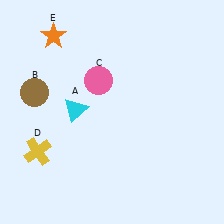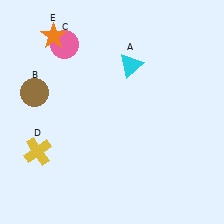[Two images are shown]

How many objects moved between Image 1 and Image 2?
2 objects moved between the two images.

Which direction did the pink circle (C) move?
The pink circle (C) moved up.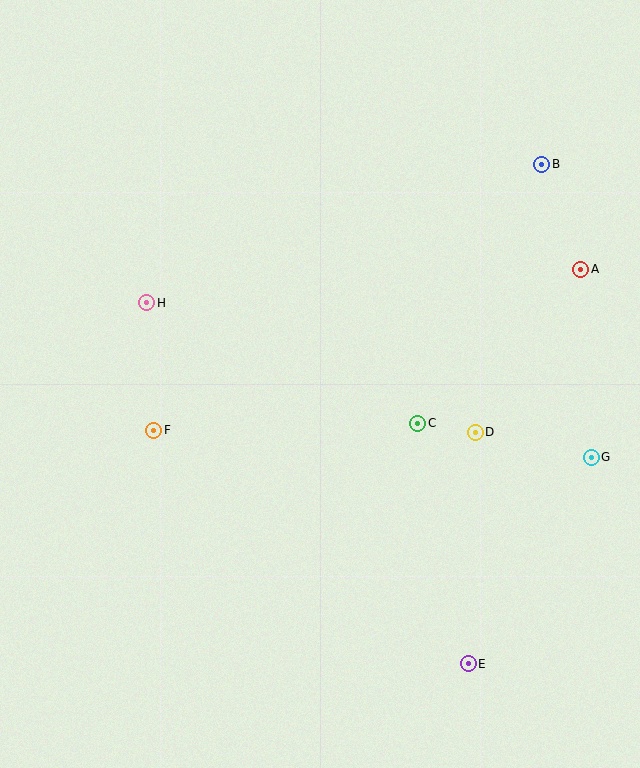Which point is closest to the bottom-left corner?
Point F is closest to the bottom-left corner.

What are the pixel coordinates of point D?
Point D is at (475, 432).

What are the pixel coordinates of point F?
Point F is at (154, 430).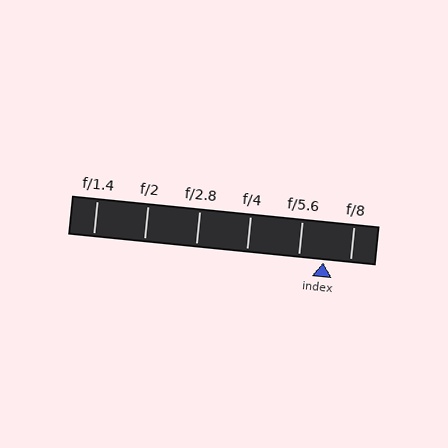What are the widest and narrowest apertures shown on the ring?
The widest aperture shown is f/1.4 and the narrowest is f/8.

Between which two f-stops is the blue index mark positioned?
The index mark is between f/5.6 and f/8.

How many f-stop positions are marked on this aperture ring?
There are 6 f-stop positions marked.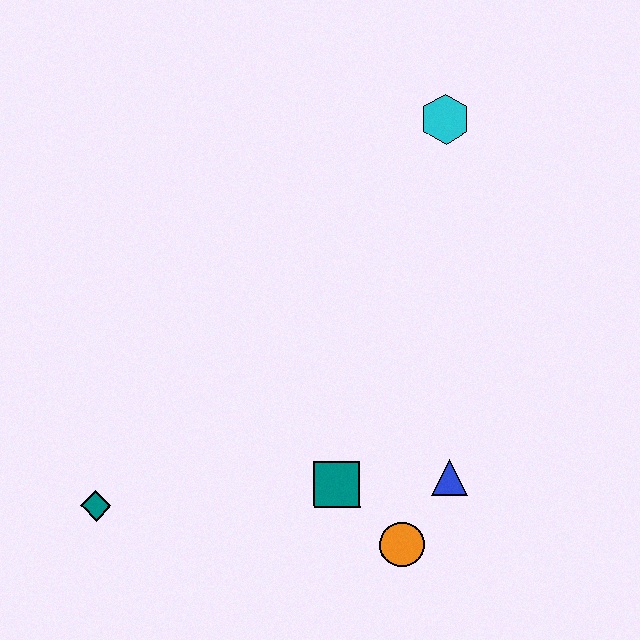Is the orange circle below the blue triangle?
Yes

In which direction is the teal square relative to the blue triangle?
The teal square is to the left of the blue triangle.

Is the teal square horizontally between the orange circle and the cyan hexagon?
No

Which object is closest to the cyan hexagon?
The blue triangle is closest to the cyan hexagon.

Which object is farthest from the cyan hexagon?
The teal diamond is farthest from the cyan hexagon.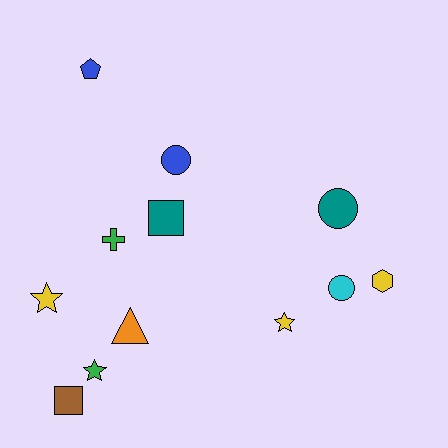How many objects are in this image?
There are 12 objects.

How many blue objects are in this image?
There are 2 blue objects.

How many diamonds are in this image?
There are no diamonds.